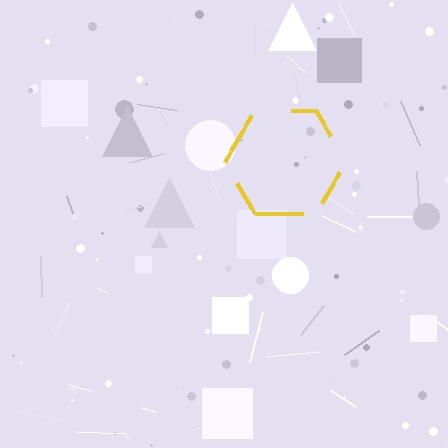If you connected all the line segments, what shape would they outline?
They would outline a hexagon.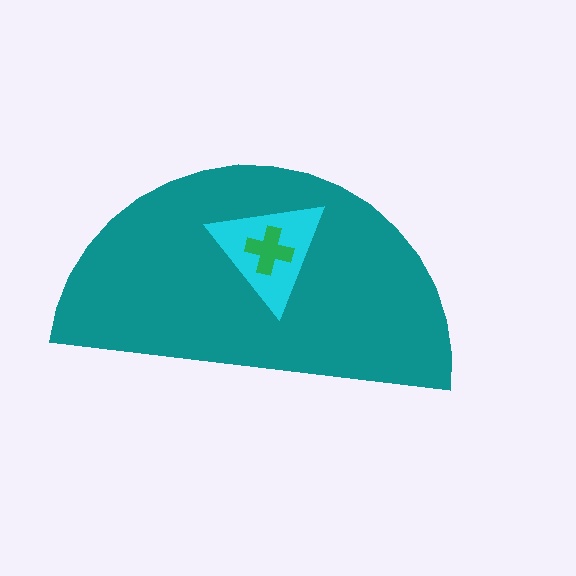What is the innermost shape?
The green cross.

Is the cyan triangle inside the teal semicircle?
Yes.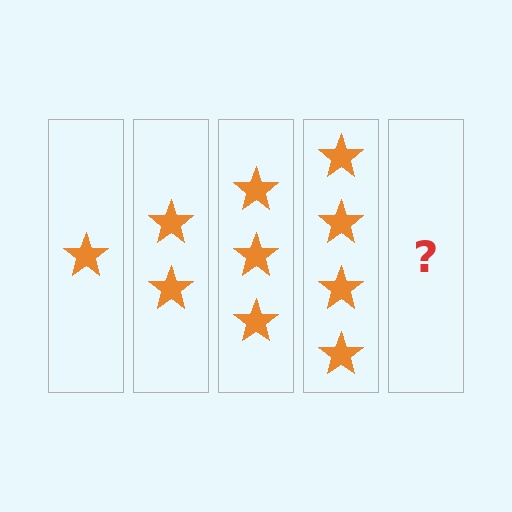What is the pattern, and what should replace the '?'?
The pattern is that each step adds one more star. The '?' should be 5 stars.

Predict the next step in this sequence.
The next step is 5 stars.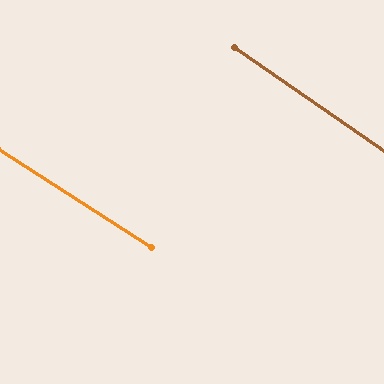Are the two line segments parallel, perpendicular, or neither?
Parallel — their directions differ by only 1.9°.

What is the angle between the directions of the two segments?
Approximately 2 degrees.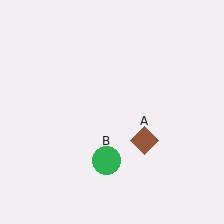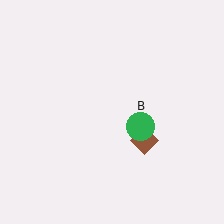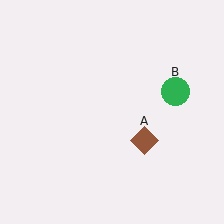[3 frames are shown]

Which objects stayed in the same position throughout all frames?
Brown diamond (object A) remained stationary.